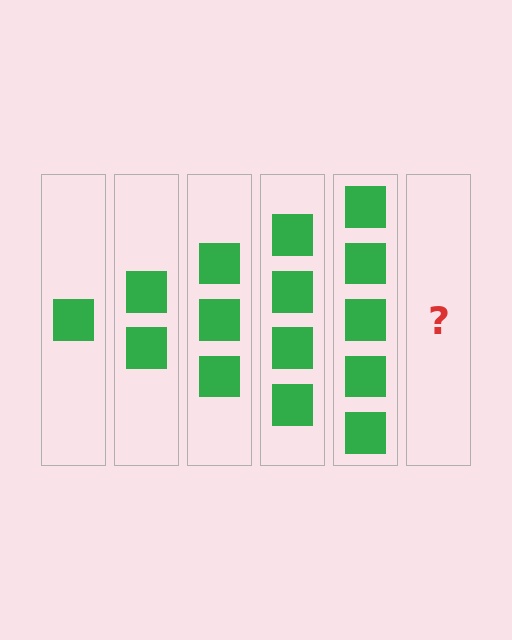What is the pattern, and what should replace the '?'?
The pattern is that each step adds one more square. The '?' should be 6 squares.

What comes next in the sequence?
The next element should be 6 squares.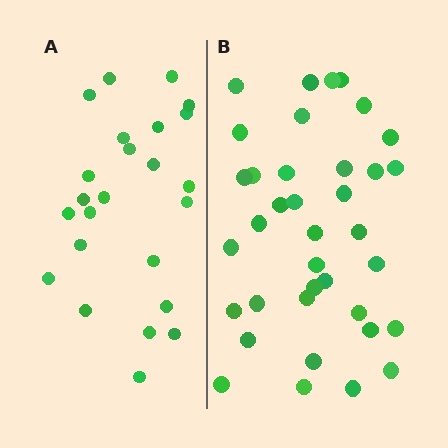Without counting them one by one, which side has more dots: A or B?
Region B (the right region) has more dots.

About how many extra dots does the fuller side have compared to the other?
Region B has approximately 15 more dots than region A.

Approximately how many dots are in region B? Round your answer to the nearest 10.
About 40 dots. (The exact count is 37, which rounds to 40.)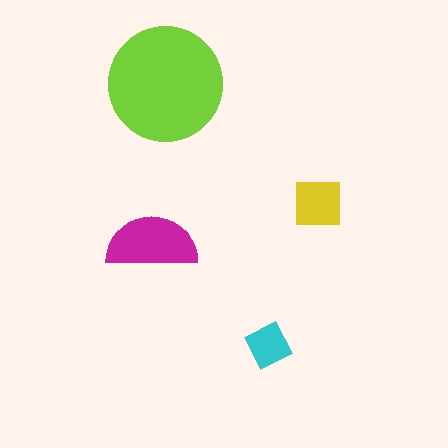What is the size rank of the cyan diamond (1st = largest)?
4th.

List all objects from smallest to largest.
The cyan diamond, the yellow square, the magenta semicircle, the lime circle.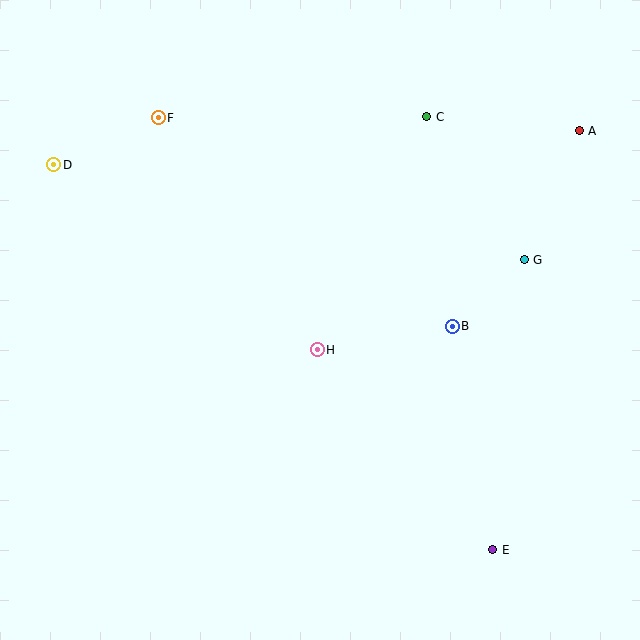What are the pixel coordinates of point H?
Point H is at (317, 350).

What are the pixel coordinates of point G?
Point G is at (524, 260).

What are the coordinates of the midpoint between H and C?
The midpoint between H and C is at (372, 233).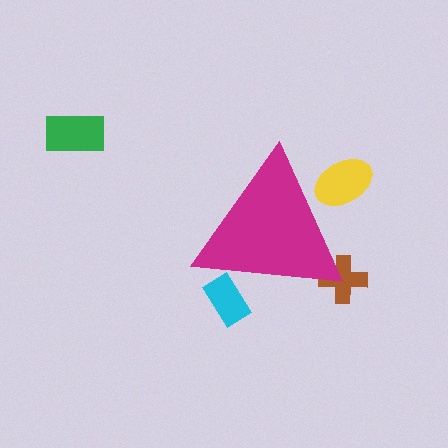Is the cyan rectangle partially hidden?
Yes, the cyan rectangle is partially hidden behind the magenta triangle.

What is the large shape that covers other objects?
A magenta triangle.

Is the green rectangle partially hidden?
No, the green rectangle is fully visible.